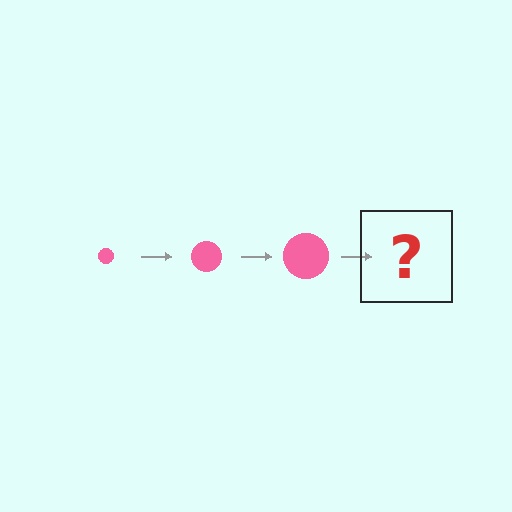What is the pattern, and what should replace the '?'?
The pattern is that the circle gets progressively larger each step. The '?' should be a pink circle, larger than the previous one.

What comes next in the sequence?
The next element should be a pink circle, larger than the previous one.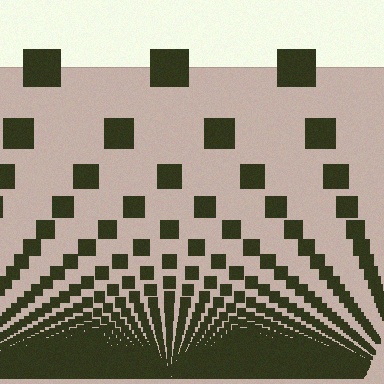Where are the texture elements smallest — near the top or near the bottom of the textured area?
Near the bottom.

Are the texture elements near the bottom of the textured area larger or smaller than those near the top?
Smaller. The gradient is inverted — elements near the bottom are smaller and denser.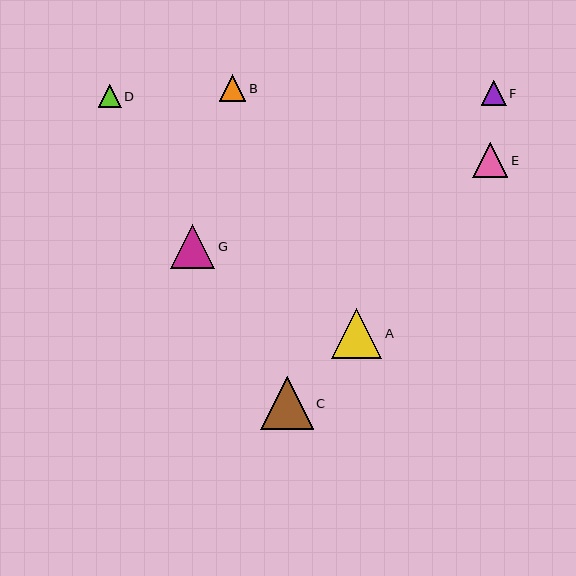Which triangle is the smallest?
Triangle D is the smallest with a size of approximately 23 pixels.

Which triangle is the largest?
Triangle C is the largest with a size of approximately 52 pixels.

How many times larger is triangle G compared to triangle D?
Triangle G is approximately 1.9 times the size of triangle D.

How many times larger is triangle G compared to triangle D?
Triangle G is approximately 1.9 times the size of triangle D.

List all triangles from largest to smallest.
From largest to smallest: C, A, G, E, B, F, D.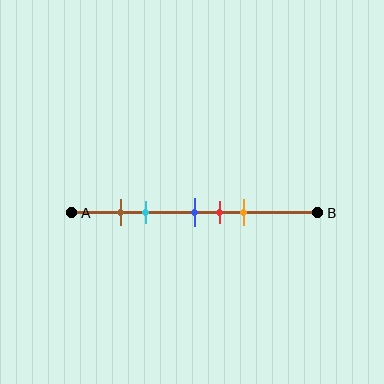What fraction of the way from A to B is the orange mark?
The orange mark is approximately 70% (0.7) of the way from A to B.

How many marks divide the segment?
There are 5 marks dividing the segment.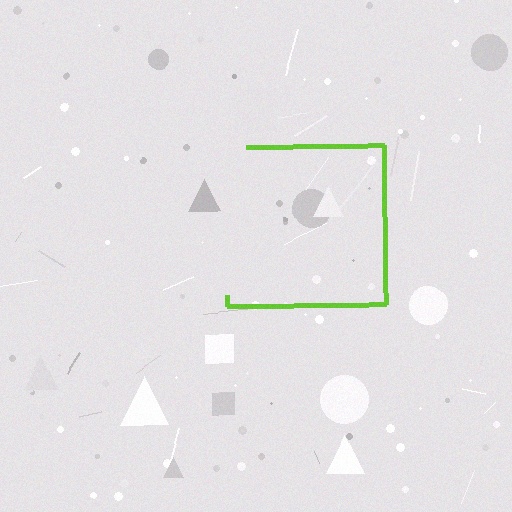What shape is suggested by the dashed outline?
The dashed outline suggests a square.